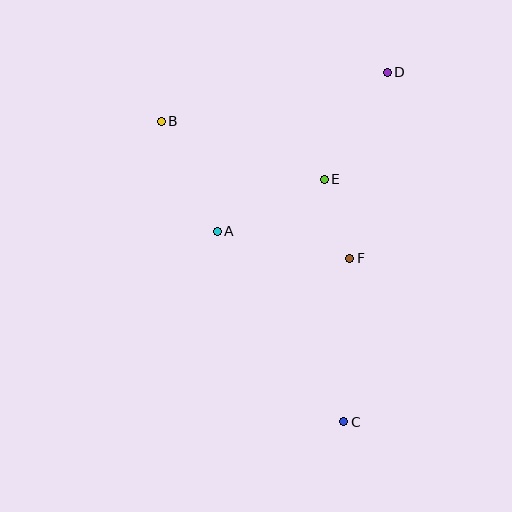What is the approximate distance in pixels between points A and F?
The distance between A and F is approximately 135 pixels.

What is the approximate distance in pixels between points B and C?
The distance between B and C is approximately 351 pixels.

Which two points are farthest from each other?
Points C and D are farthest from each other.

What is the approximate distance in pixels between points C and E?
The distance between C and E is approximately 243 pixels.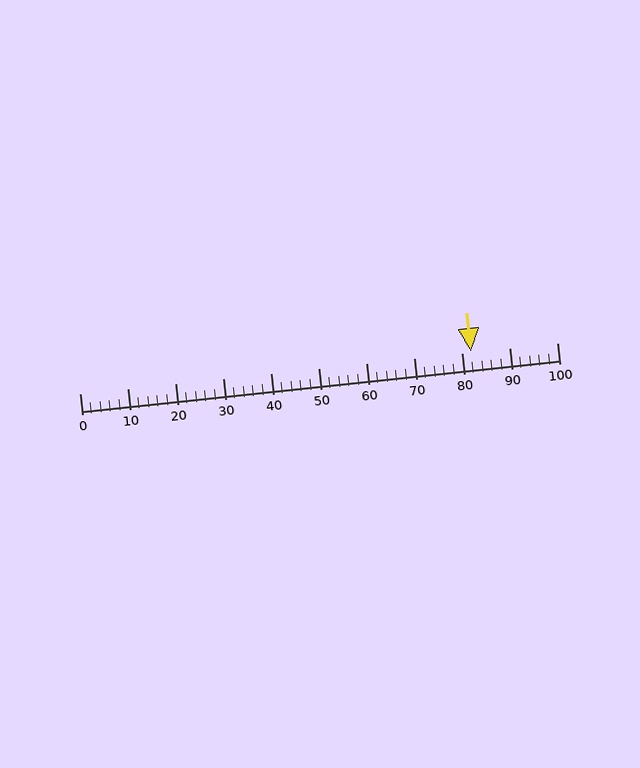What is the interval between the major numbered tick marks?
The major tick marks are spaced 10 units apart.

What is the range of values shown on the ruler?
The ruler shows values from 0 to 100.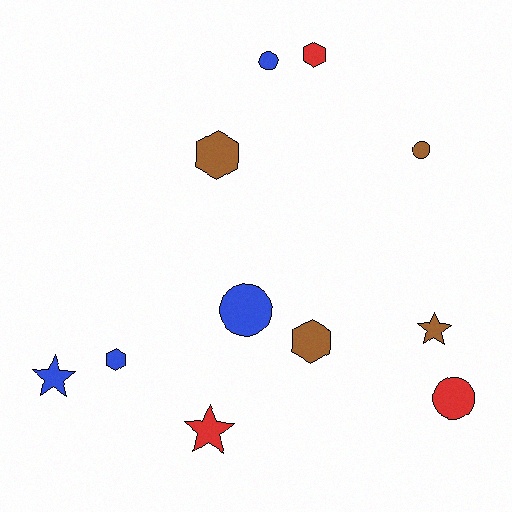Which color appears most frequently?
Brown, with 4 objects.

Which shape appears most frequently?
Hexagon, with 4 objects.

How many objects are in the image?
There are 11 objects.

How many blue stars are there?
There is 1 blue star.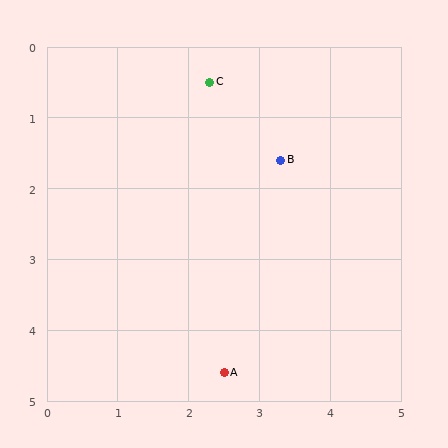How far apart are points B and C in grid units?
Points B and C are about 1.5 grid units apart.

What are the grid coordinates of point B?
Point B is at approximately (3.3, 1.6).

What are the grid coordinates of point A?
Point A is at approximately (2.5, 4.6).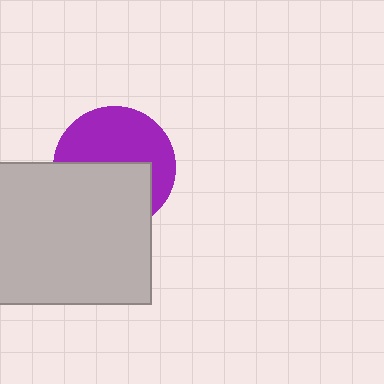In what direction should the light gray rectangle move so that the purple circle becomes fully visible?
The light gray rectangle should move down. That is the shortest direction to clear the overlap and leave the purple circle fully visible.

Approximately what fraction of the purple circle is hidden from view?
Roughly 48% of the purple circle is hidden behind the light gray rectangle.